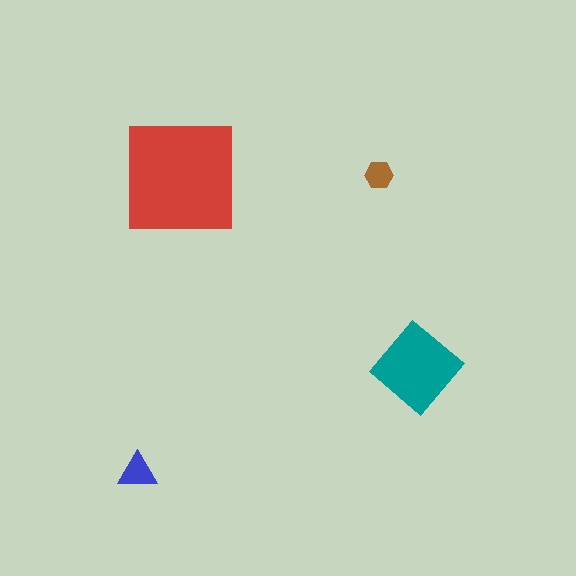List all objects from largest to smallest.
The red square, the teal diamond, the blue triangle, the brown hexagon.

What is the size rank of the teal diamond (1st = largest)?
2nd.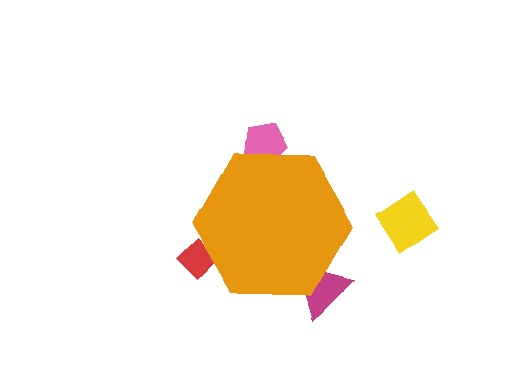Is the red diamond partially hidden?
Yes, the red diamond is partially hidden behind the orange hexagon.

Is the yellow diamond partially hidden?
No, the yellow diamond is fully visible.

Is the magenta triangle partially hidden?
Yes, the magenta triangle is partially hidden behind the orange hexagon.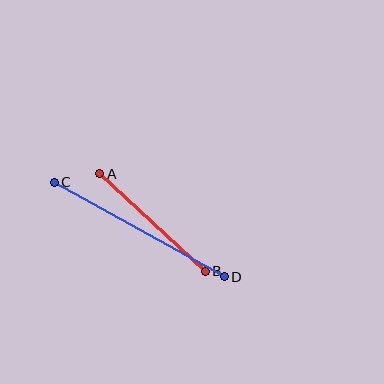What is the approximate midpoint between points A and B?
The midpoint is at approximately (153, 223) pixels.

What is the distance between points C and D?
The distance is approximately 194 pixels.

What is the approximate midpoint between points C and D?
The midpoint is at approximately (139, 230) pixels.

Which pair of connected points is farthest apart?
Points C and D are farthest apart.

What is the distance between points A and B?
The distance is approximately 144 pixels.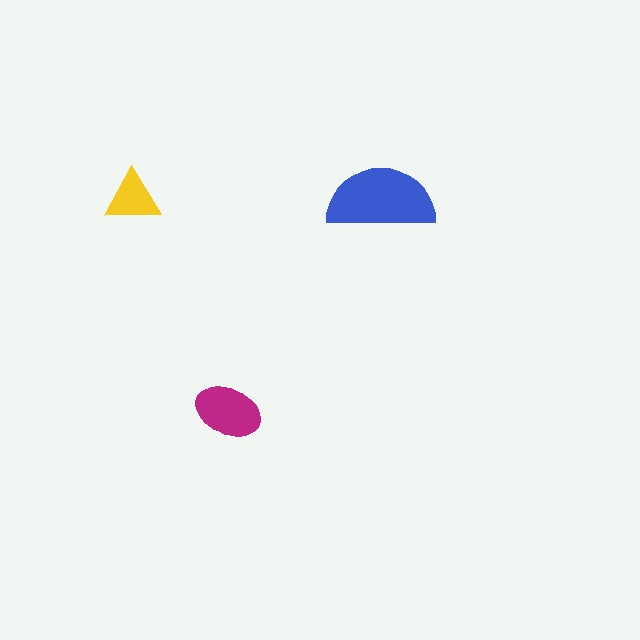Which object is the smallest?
The yellow triangle.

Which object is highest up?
The blue semicircle is topmost.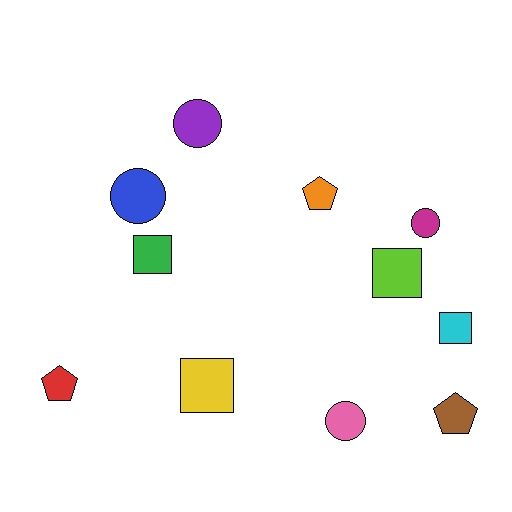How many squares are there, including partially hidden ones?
There are 4 squares.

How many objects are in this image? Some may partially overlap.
There are 11 objects.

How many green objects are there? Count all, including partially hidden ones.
There is 1 green object.